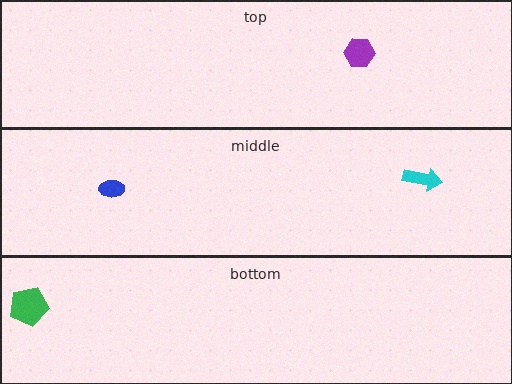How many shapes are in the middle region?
2.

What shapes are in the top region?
The purple hexagon.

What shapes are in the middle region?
The blue ellipse, the cyan arrow.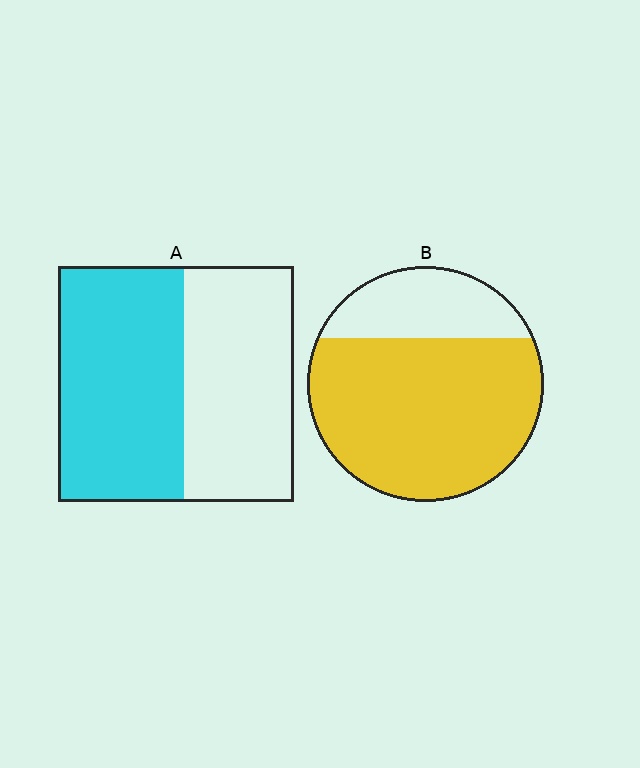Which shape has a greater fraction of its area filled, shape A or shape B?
Shape B.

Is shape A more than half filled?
Roughly half.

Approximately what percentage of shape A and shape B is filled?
A is approximately 55% and B is approximately 75%.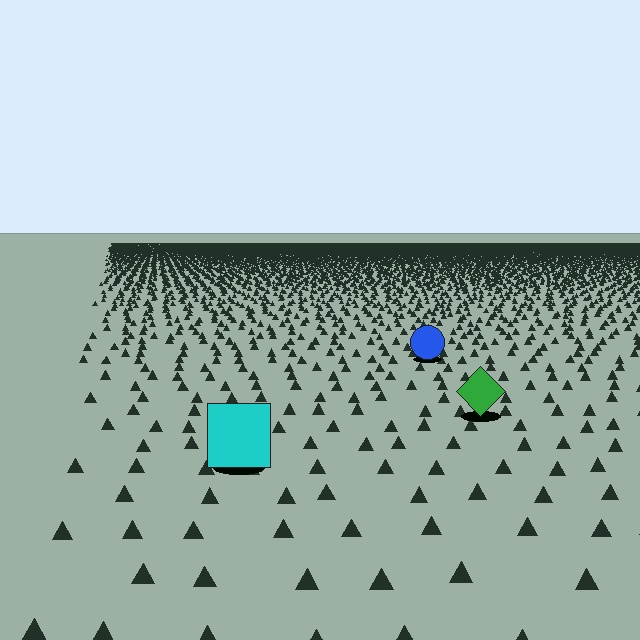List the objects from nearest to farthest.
From nearest to farthest: the cyan square, the green diamond, the blue circle.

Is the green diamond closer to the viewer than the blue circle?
Yes. The green diamond is closer — you can tell from the texture gradient: the ground texture is coarser near it.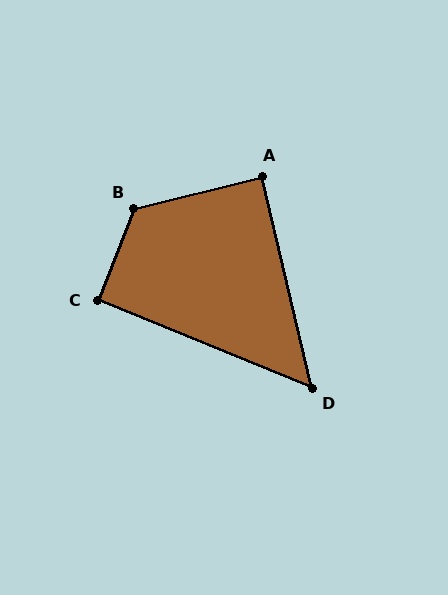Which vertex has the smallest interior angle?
D, at approximately 54 degrees.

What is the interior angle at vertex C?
Approximately 90 degrees (approximately right).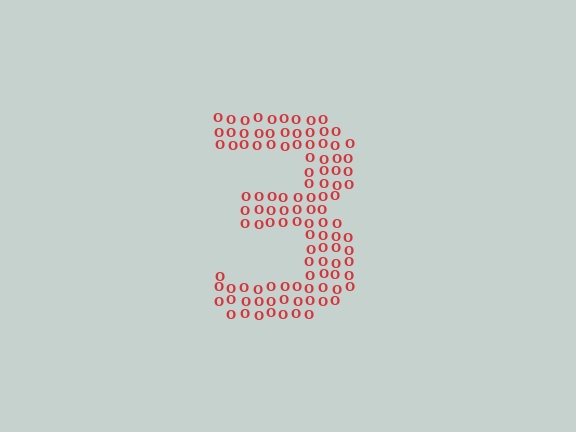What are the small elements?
The small elements are letter O's.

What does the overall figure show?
The overall figure shows the digit 3.